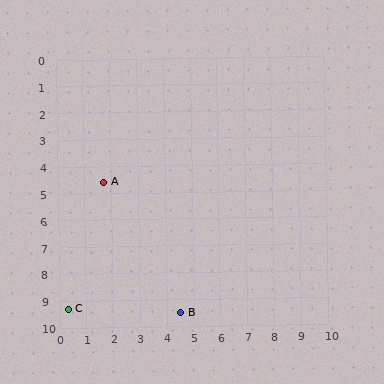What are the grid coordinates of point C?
Point C is at approximately (0.3, 9.3).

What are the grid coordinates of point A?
Point A is at approximately (1.7, 4.6).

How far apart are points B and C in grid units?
Points B and C are about 4.2 grid units apart.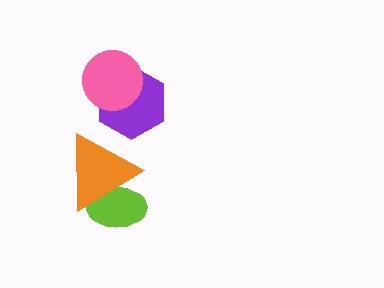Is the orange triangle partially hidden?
No, no other shape covers it.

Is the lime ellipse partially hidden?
Yes, it is partially covered by another shape.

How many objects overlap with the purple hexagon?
1 object overlaps with the purple hexagon.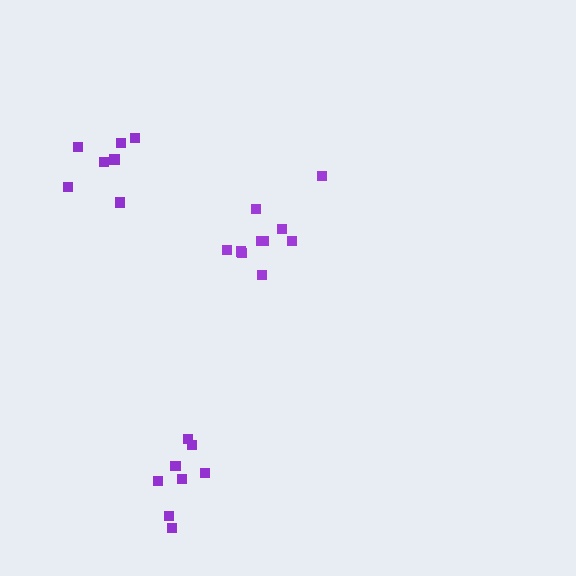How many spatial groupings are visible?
There are 3 spatial groupings.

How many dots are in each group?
Group 1: 7 dots, Group 2: 10 dots, Group 3: 8 dots (25 total).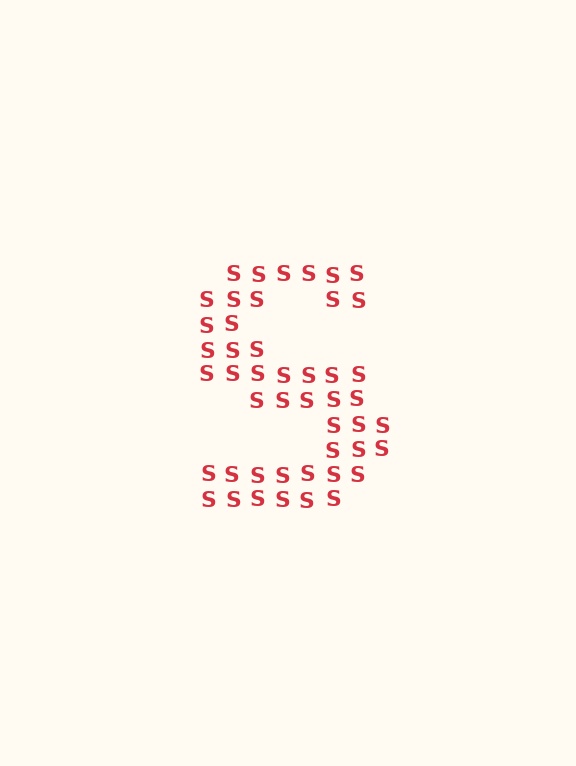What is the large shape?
The large shape is the letter S.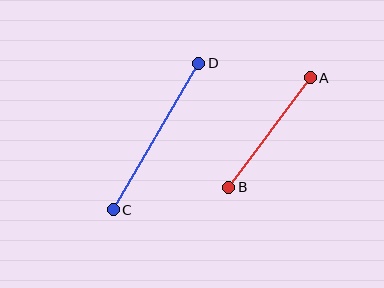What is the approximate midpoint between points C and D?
The midpoint is at approximately (156, 136) pixels.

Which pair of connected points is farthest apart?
Points C and D are farthest apart.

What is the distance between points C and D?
The distance is approximately 170 pixels.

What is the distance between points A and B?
The distance is approximately 136 pixels.